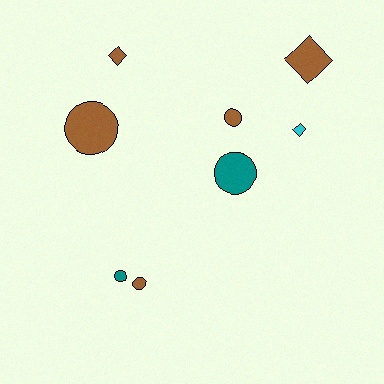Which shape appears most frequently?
Circle, with 5 objects.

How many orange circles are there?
There are no orange circles.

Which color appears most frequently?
Brown, with 5 objects.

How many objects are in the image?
There are 8 objects.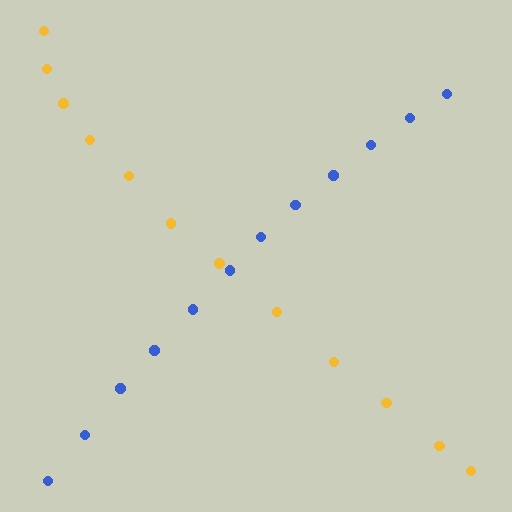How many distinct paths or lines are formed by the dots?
There are 2 distinct paths.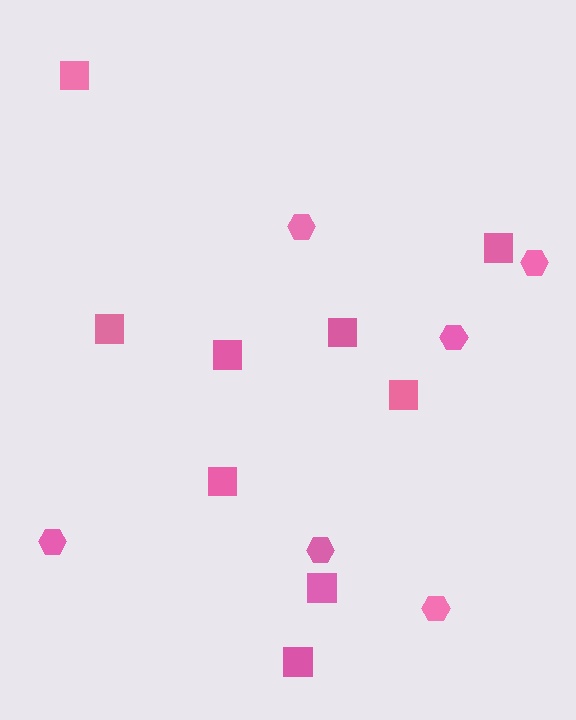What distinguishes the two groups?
There are 2 groups: one group of squares (9) and one group of hexagons (6).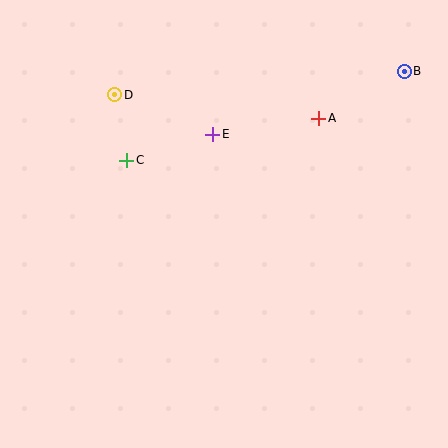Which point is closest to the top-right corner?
Point B is closest to the top-right corner.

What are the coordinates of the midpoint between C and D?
The midpoint between C and D is at (121, 127).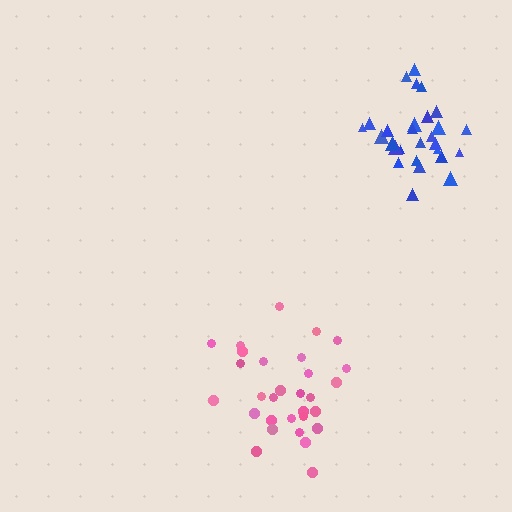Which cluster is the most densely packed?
Blue.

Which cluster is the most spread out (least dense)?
Pink.